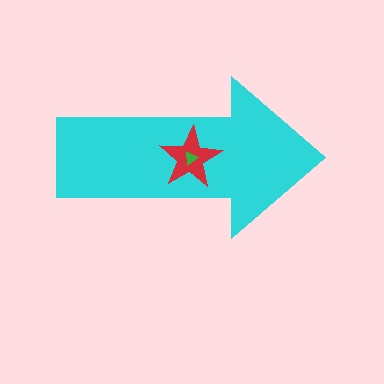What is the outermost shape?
The cyan arrow.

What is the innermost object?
The green triangle.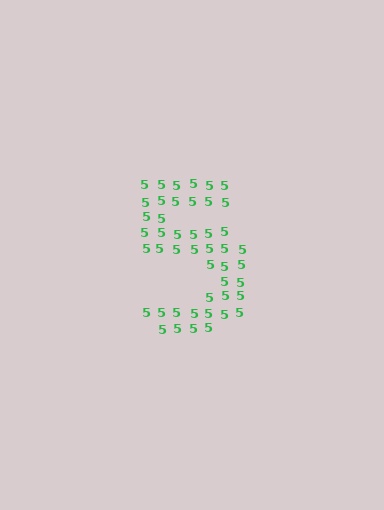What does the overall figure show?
The overall figure shows the digit 5.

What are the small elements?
The small elements are digit 5's.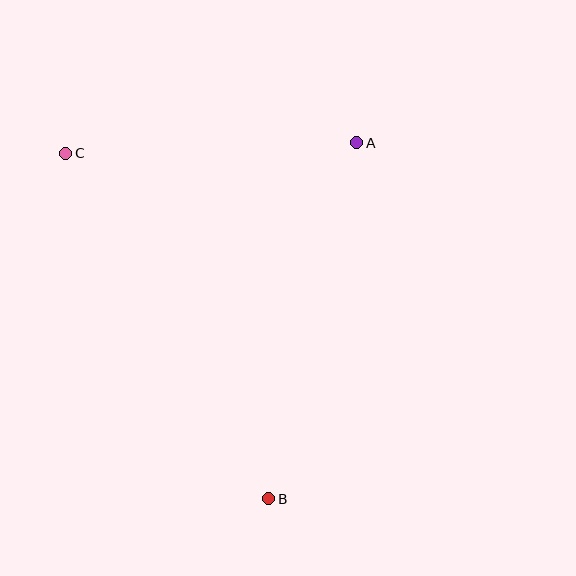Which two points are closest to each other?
Points A and C are closest to each other.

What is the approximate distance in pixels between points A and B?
The distance between A and B is approximately 367 pixels.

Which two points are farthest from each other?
Points B and C are farthest from each other.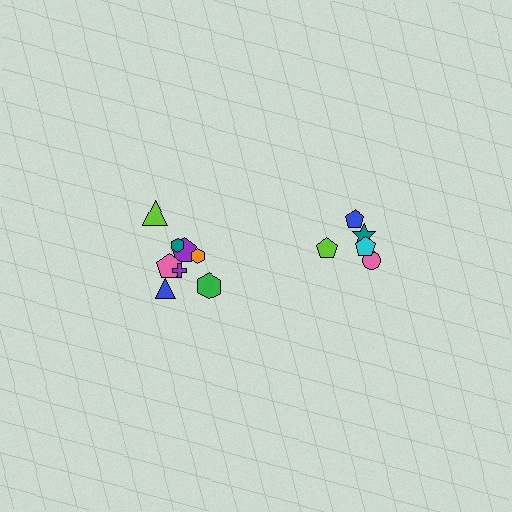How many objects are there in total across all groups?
There are 14 objects.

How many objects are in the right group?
There are 6 objects.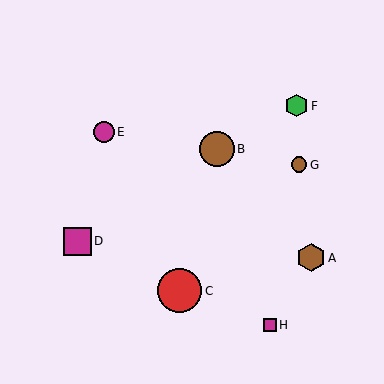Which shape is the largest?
The red circle (labeled C) is the largest.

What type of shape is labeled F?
Shape F is a green hexagon.